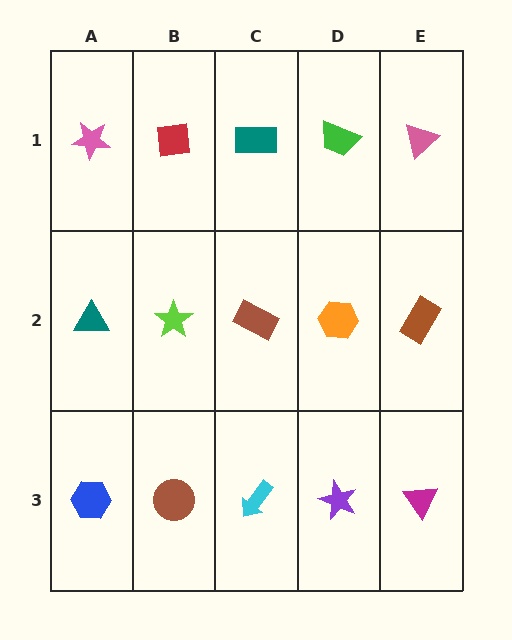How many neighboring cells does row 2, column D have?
4.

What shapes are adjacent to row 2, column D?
A green trapezoid (row 1, column D), a purple star (row 3, column D), a brown rectangle (row 2, column C), a brown rectangle (row 2, column E).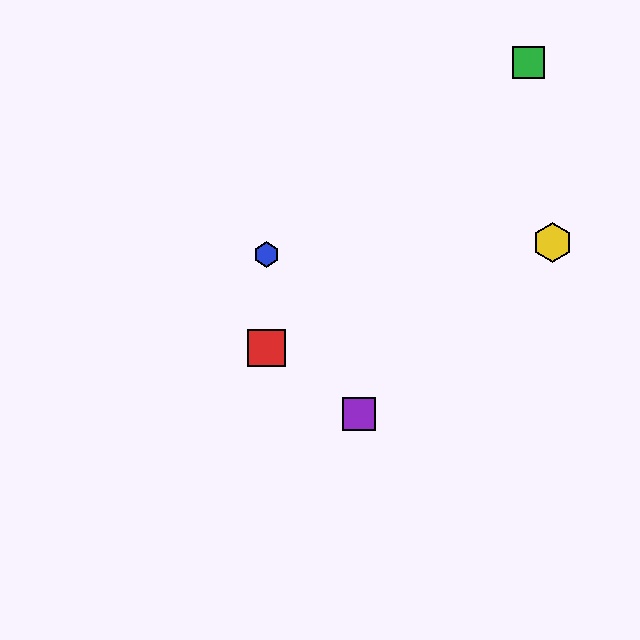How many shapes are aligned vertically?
2 shapes (the red square, the blue hexagon) are aligned vertically.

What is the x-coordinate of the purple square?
The purple square is at x≈359.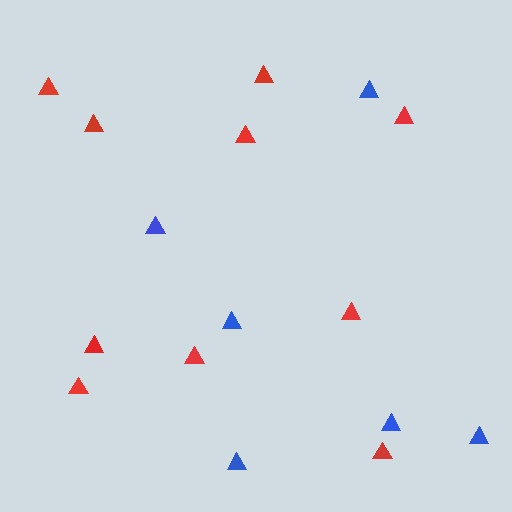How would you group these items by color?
There are 2 groups: one group of red triangles (10) and one group of blue triangles (6).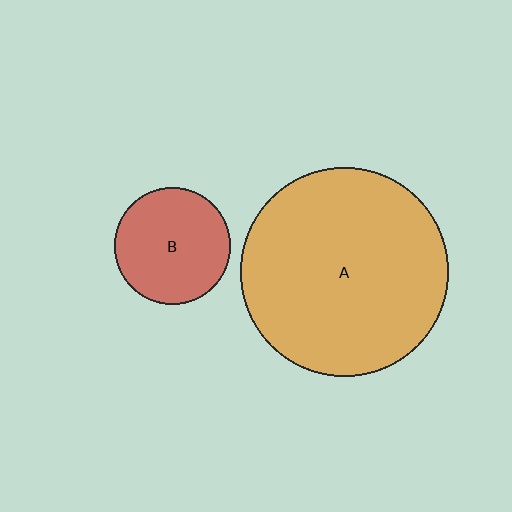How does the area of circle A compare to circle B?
Approximately 3.2 times.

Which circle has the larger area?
Circle A (orange).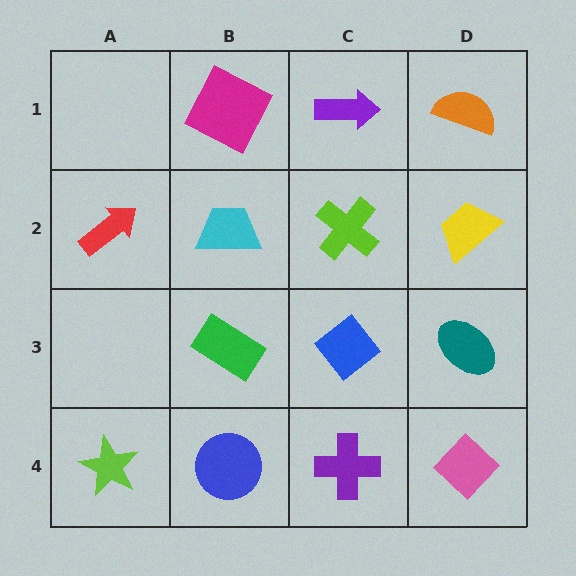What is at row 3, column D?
A teal ellipse.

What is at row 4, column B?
A blue circle.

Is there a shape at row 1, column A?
No, that cell is empty.